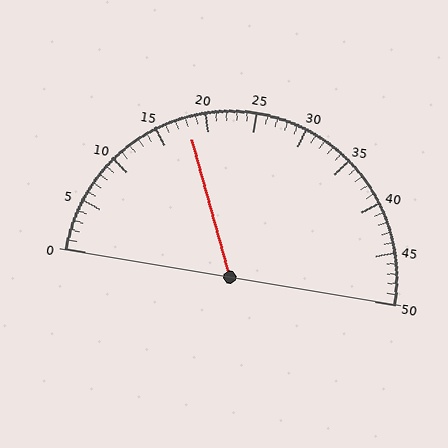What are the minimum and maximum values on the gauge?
The gauge ranges from 0 to 50.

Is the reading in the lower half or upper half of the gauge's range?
The reading is in the lower half of the range (0 to 50).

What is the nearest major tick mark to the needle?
The nearest major tick mark is 20.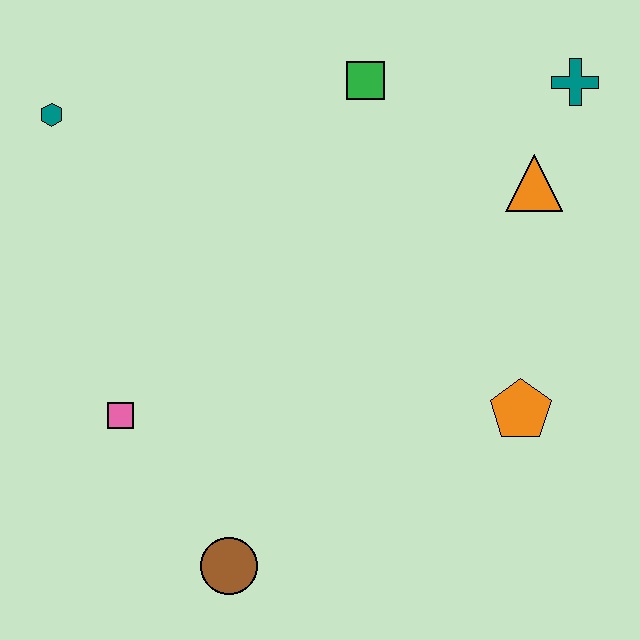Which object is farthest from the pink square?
The teal cross is farthest from the pink square.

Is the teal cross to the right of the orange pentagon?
Yes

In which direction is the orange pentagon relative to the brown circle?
The orange pentagon is to the right of the brown circle.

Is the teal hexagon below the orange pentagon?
No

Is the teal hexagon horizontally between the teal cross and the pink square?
No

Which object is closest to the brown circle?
The pink square is closest to the brown circle.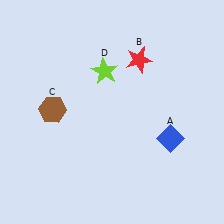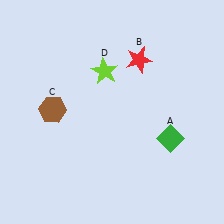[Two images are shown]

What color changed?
The diamond (A) changed from blue in Image 1 to green in Image 2.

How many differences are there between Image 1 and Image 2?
There is 1 difference between the two images.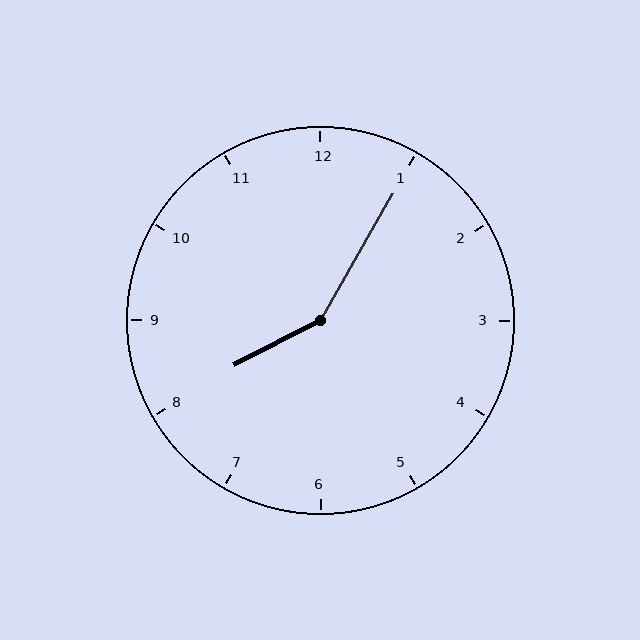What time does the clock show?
8:05.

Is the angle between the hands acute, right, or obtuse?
It is obtuse.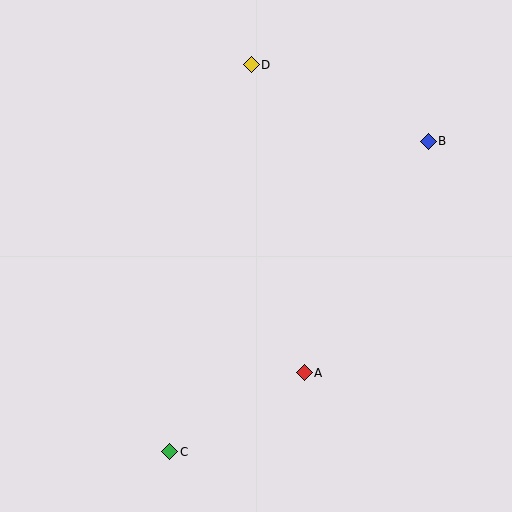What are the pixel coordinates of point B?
Point B is at (428, 141).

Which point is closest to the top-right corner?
Point B is closest to the top-right corner.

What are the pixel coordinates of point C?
Point C is at (170, 452).